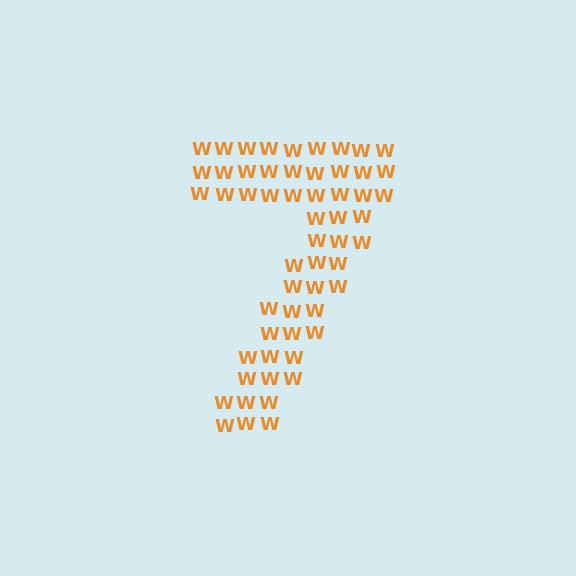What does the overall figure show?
The overall figure shows the digit 7.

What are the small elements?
The small elements are letter W's.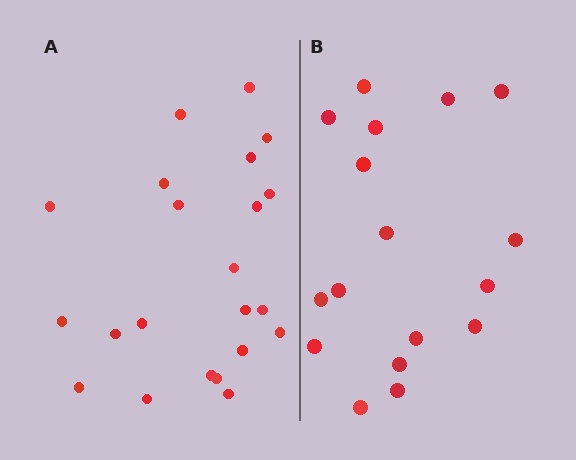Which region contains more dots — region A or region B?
Region A (the left region) has more dots.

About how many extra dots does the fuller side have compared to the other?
Region A has about 5 more dots than region B.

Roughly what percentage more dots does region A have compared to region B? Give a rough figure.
About 30% more.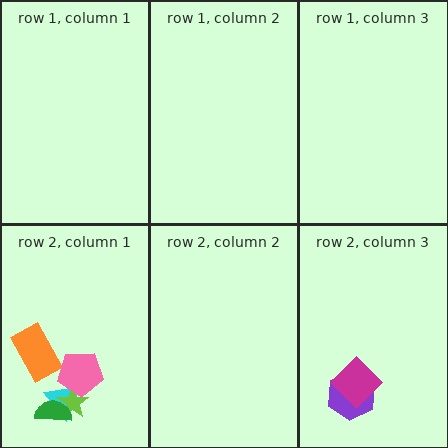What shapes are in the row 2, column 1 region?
The cyan triangle, the lime star, the orange rectangle, the pink pentagon, the green semicircle.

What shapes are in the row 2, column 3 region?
The purple hexagon, the magenta diamond.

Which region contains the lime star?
The row 2, column 1 region.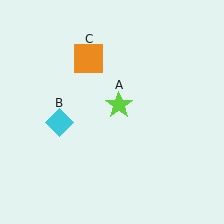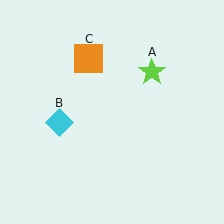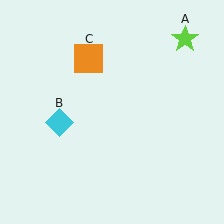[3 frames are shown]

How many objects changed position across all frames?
1 object changed position: lime star (object A).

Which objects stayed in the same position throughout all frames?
Cyan diamond (object B) and orange square (object C) remained stationary.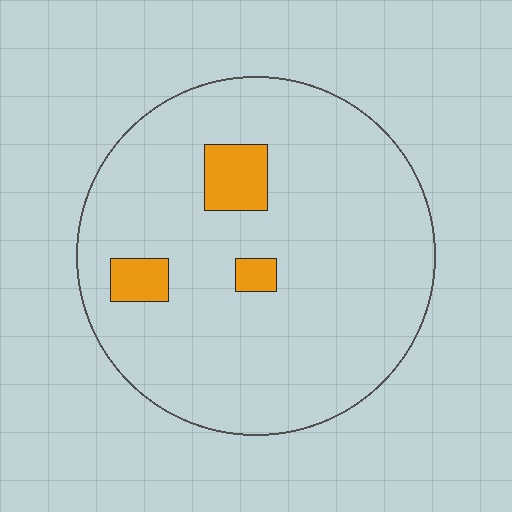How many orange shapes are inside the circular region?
3.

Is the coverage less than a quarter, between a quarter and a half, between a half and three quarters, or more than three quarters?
Less than a quarter.